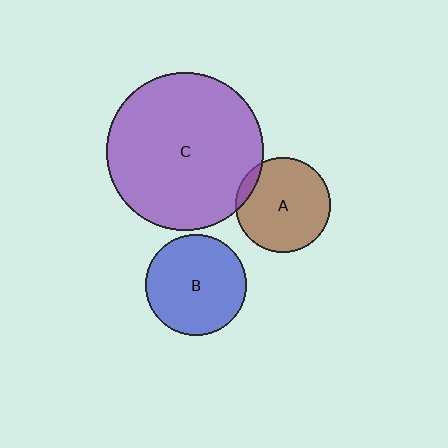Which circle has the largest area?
Circle C (purple).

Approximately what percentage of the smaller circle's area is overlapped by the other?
Approximately 10%.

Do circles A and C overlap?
Yes.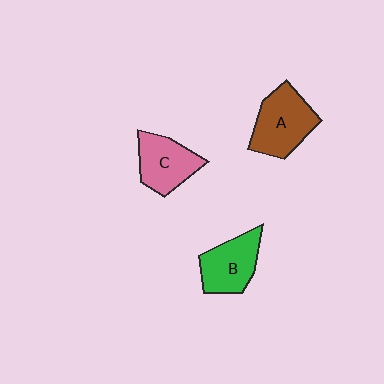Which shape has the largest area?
Shape A (brown).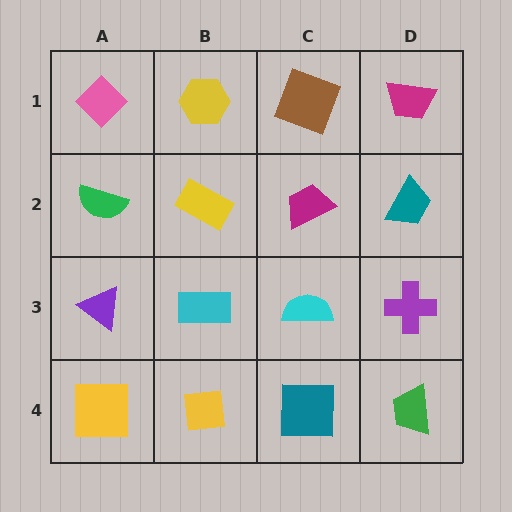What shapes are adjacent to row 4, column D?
A purple cross (row 3, column D), a teal square (row 4, column C).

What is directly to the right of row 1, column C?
A magenta trapezoid.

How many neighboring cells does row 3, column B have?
4.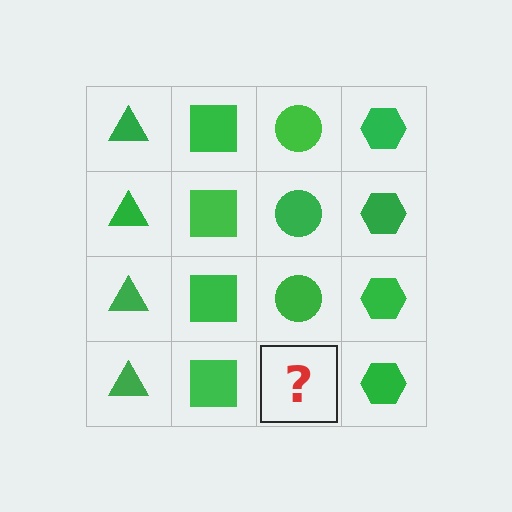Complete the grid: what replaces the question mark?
The question mark should be replaced with a green circle.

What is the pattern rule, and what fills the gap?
The rule is that each column has a consistent shape. The gap should be filled with a green circle.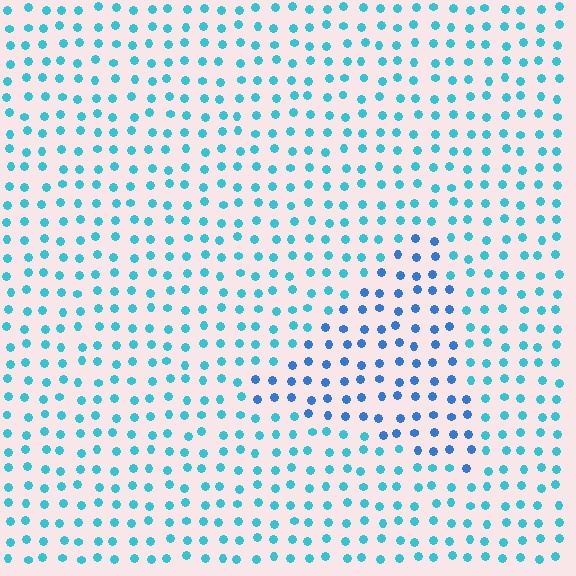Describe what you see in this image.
The image is filled with small cyan elements in a uniform arrangement. A triangle-shaped region is visible where the elements are tinted to a slightly different hue, forming a subtle color boundary.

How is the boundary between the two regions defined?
The boundary is defined purely by a slight shift in hue (about 29 degrees). Spacing, size, and orientation are identical on both sides.